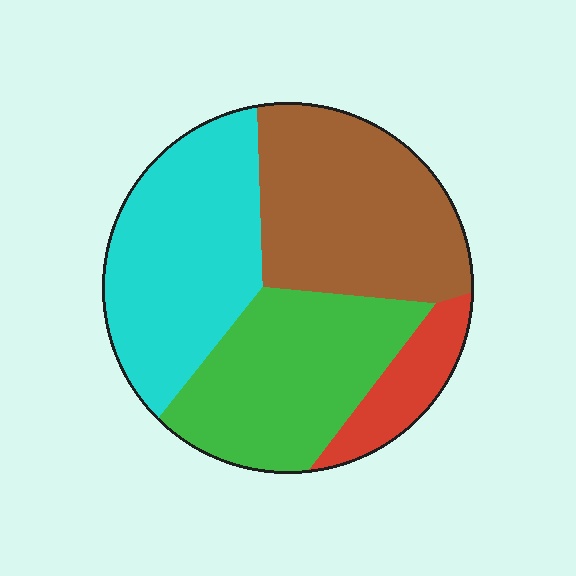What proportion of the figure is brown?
Brown covers roughly 30% of the figure.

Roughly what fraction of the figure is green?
Green covers 28% of the figure.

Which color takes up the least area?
Red, at roughly 10%.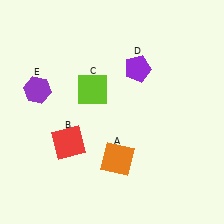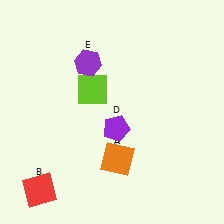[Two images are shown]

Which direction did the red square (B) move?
The red square (B) moved down.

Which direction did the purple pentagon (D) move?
The purple pentagon (D) moved down.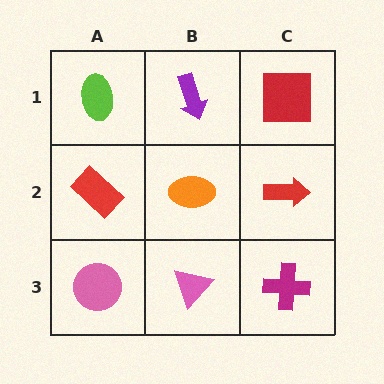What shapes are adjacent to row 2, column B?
A purple arrow (row 1, column B), a pink triangle (row 3, column B), a red rectangle (row 2, column A), a red arrow (row 2, column C).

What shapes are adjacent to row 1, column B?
An orange ellipse (row 2, column B), a lime ellipse (row 1, column A), a red square (row 1, column C).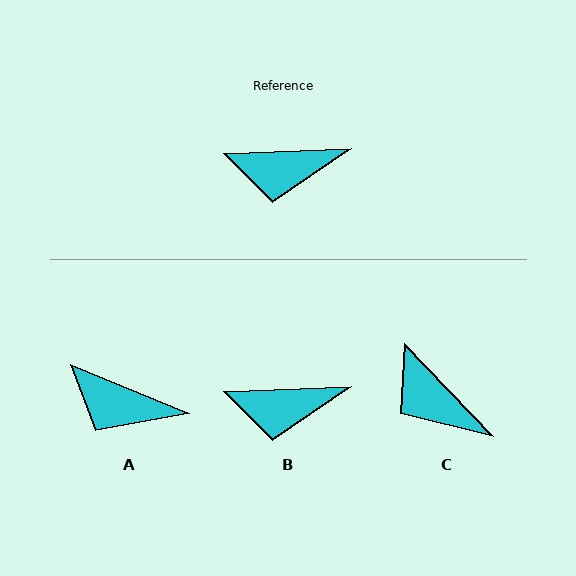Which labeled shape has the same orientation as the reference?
B.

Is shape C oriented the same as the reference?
No, it is off by about 48 degrees.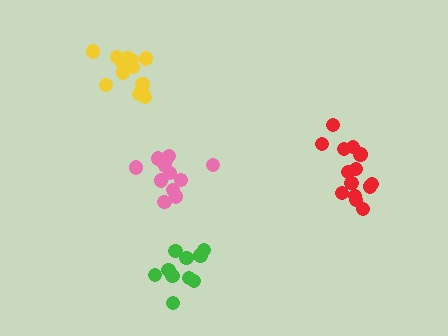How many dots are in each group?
Group 1: 12 dots, Group 2: 14 dots, Group 3: 13 dots, Group 4: 10 dots (49 total).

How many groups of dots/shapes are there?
There are 4 groups.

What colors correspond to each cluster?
The clusters are colored: pink, red, yellow, green.